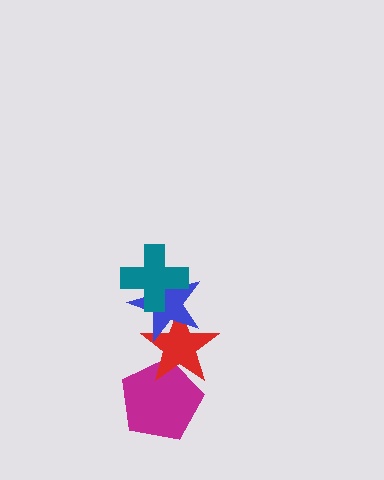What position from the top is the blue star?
The blue star is 2nd from the top.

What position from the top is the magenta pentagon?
The magenta pentagon is 4th from the top.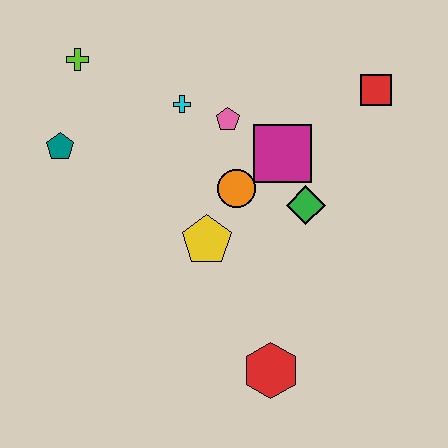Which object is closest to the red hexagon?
The yellow pentagon is closest to the red hexagon.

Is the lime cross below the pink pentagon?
No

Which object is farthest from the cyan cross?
The red hexagon is farthest from the cyan cross.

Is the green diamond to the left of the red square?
Yes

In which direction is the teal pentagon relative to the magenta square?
The teal pentagon is to the left of the magenta square.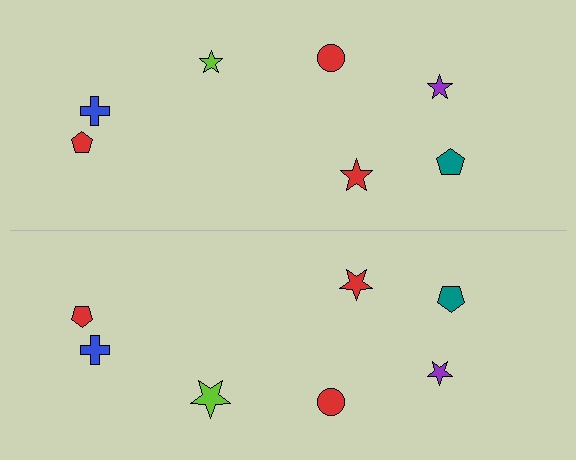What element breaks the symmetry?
The lime star on the bottom side has a different size than its mirror counterpart.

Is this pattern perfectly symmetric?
No, the pattern is not perfectly symmetric. The lime star on the bottom side has a different size than its mirror counterpart.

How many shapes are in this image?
There are 14 shapes in this image.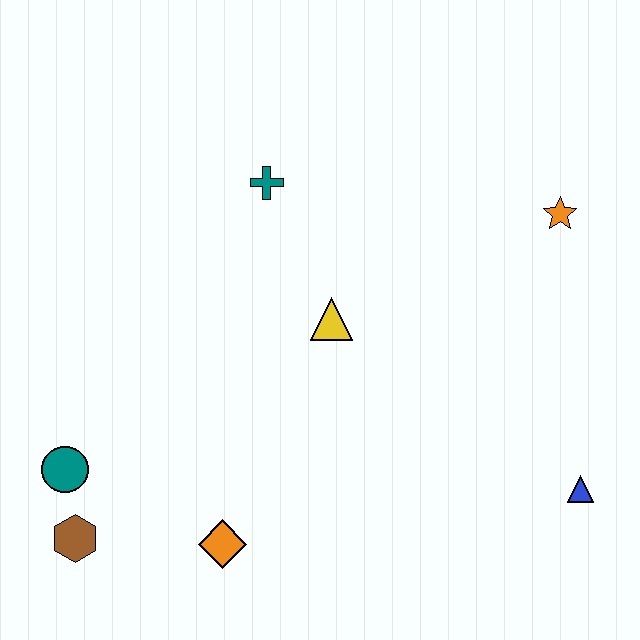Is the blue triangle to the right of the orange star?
Yes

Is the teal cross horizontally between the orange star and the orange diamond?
Yes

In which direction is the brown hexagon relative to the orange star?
The brown hexagon is to the left of the orange star.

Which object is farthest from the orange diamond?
The orange star is farthest from the orange diamond.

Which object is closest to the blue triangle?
The orange star is closest to the blue triangle.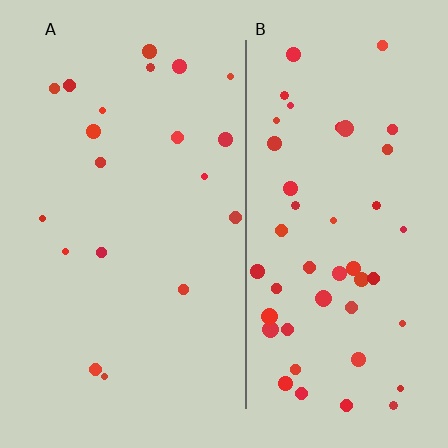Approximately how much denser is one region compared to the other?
Approximately 2.4× — region B over region A.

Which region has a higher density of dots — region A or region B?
B (the right).